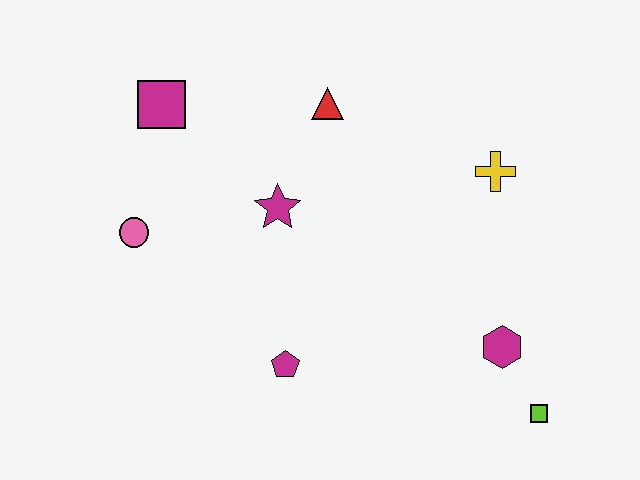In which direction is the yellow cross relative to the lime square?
The yellow cross is above the lime square.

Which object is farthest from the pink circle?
The lime square is farthest from the pink circle.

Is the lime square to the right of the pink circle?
Yes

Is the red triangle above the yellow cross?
Yes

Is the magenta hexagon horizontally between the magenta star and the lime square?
Yes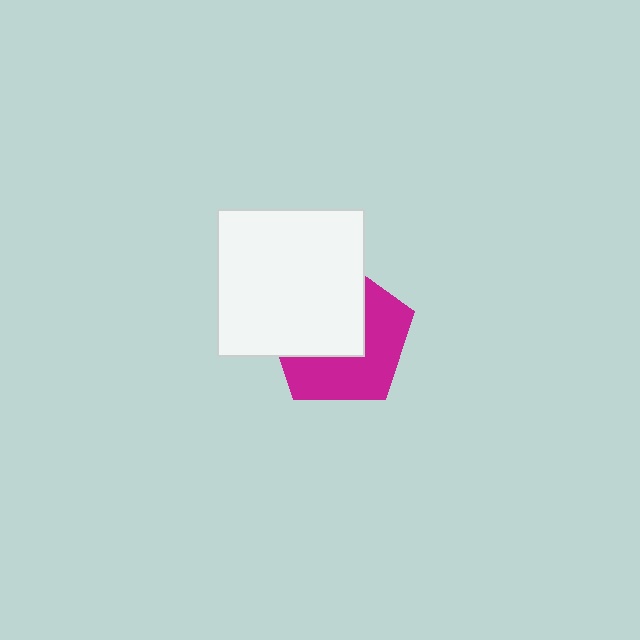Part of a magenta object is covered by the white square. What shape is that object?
It is a pentagon.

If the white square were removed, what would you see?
You would see the complete magenta pentagon.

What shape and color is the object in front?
The object in front is a white square.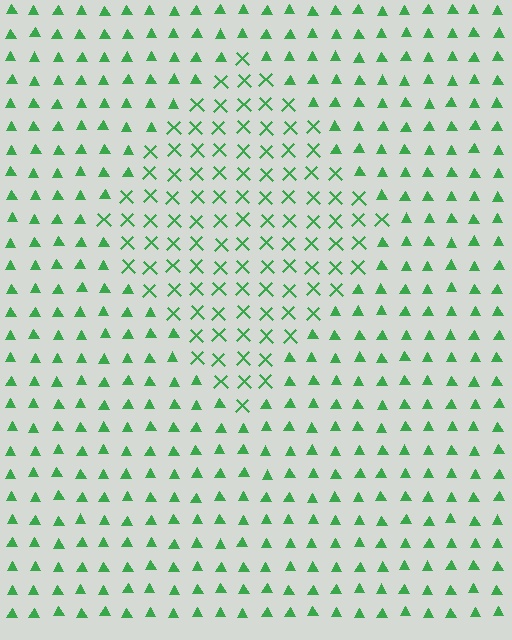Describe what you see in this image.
The image is filled with small green elements arranged in a uniform grid. A diamond-shaped region contains X marks, while the surrounding area contains triangles. The boundary is defined purely by the change in element shape.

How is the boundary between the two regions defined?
The boundary is defined by a change in element shape: X marks inside vs. triangles outside. All elements share the same color and spacing.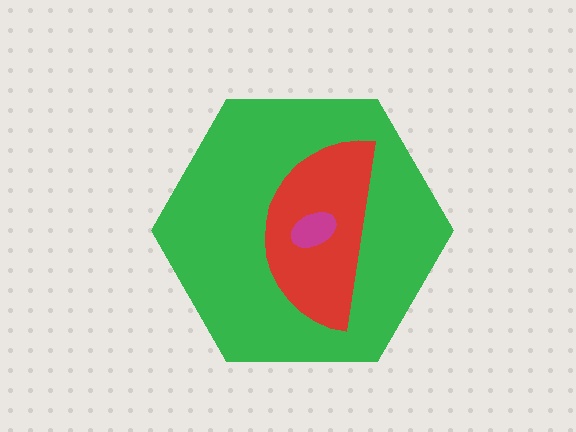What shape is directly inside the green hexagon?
The red semicircle.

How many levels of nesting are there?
3.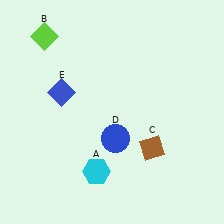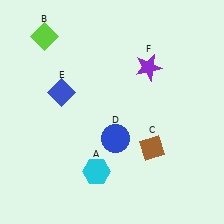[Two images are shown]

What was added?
A purple star (F) was added in Image 2.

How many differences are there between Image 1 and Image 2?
There is 1 difference between the two images.